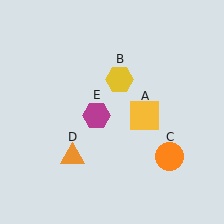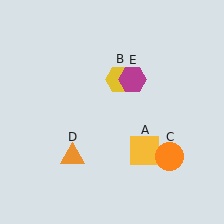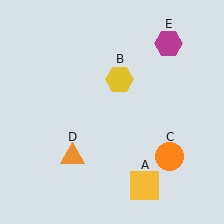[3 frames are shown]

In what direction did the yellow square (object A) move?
The yellow square (object A) moved down.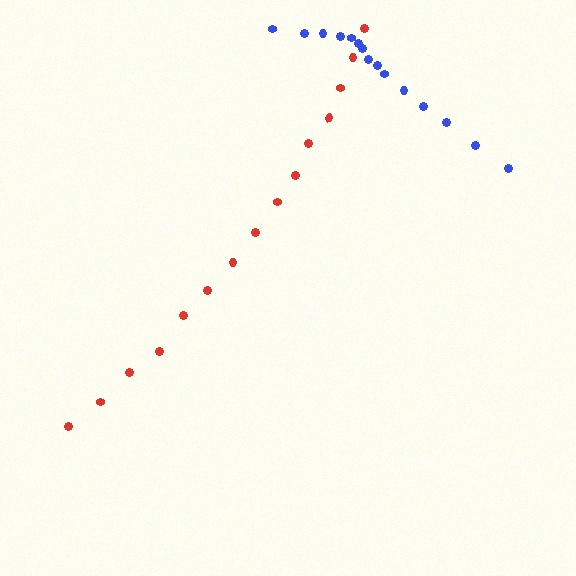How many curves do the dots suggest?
There are 2 distinct paths.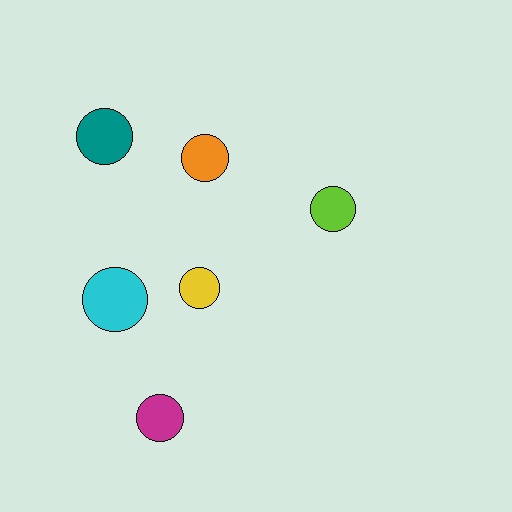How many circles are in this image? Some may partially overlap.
There are 6 circles.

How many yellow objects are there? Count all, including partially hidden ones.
There is 1 yellow object.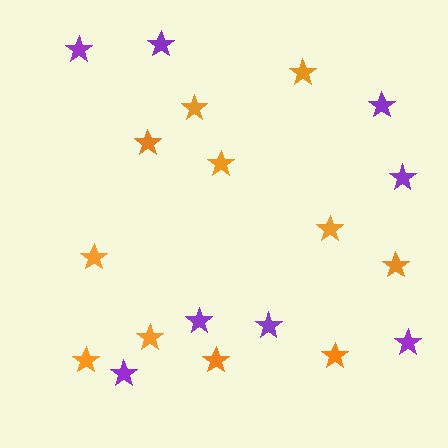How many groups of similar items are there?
There are 2 groups: one group of purple stars (8) and one group of orange stars (11).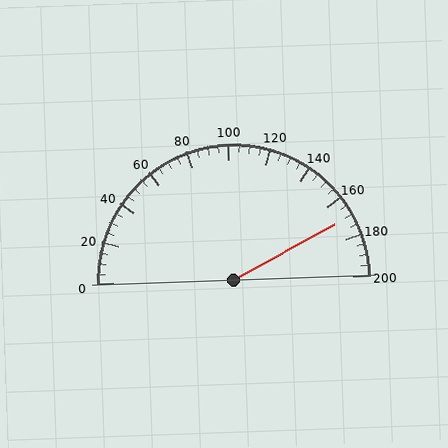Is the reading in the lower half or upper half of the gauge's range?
The reading is in the upper half of the range (0 to 200).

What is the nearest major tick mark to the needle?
The nearest major tick mark is 160.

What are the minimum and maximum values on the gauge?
The gauge ranges from 0 to 200.